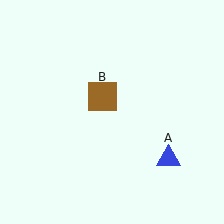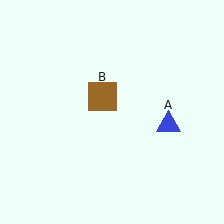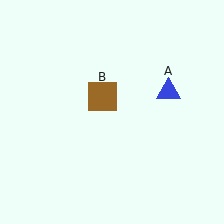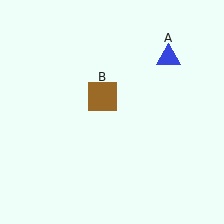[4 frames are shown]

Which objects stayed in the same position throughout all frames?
Brown square (object B) remained stationary.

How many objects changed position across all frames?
1 object changed position: blue triangle (object A).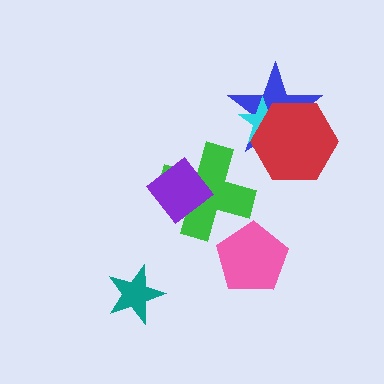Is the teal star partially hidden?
No, no other shape covers it.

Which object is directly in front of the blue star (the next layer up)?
The cyan star is directly in front of the blue star.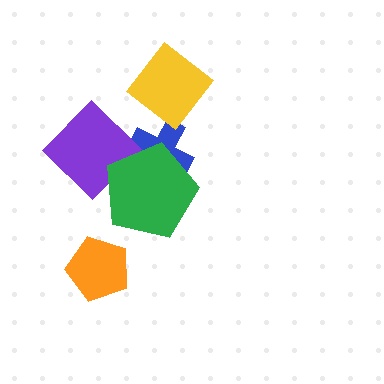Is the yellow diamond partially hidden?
No, no other shape covers it.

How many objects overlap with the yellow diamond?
0 objects overlap with the yellow diamond.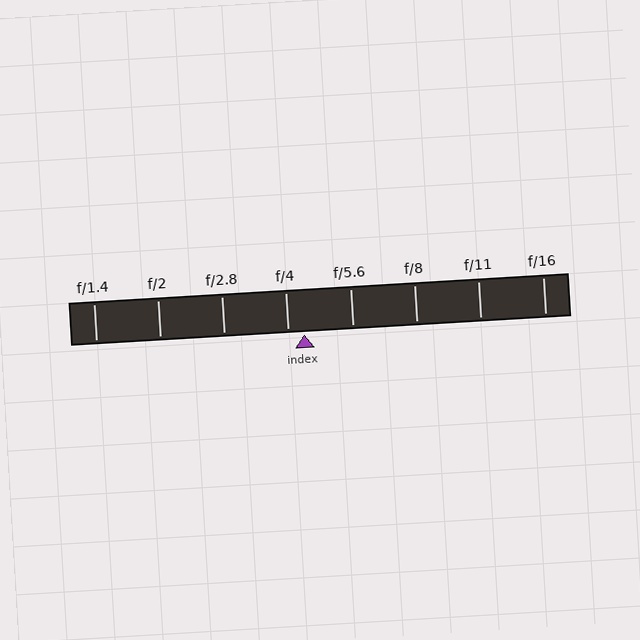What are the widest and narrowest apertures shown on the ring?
The widest aperture shown is f/1.4 and the narrowest is f/16.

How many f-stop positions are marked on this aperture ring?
There are 8 f-stop positions marked.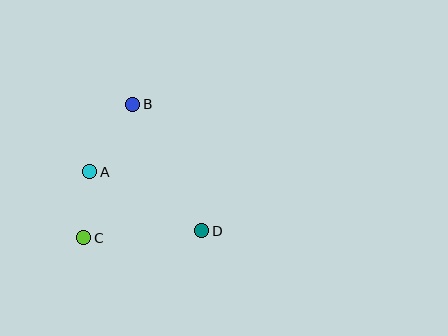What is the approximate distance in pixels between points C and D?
The distance between C and D is approximately 118 pixels.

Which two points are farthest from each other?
Points B and D are farthest from each other.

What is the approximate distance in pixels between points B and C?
The distance between B and C is approximately 142 pixels.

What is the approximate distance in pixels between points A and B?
The distance between A and B is approximately 80 pixels.